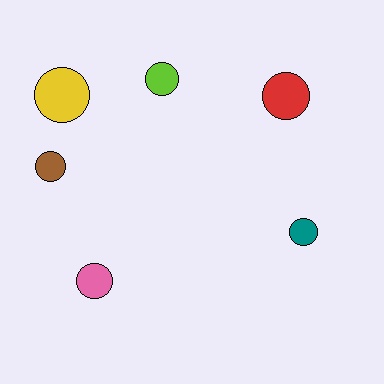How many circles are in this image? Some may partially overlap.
There are 6 circles.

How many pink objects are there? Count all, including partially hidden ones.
There is 1 pink object.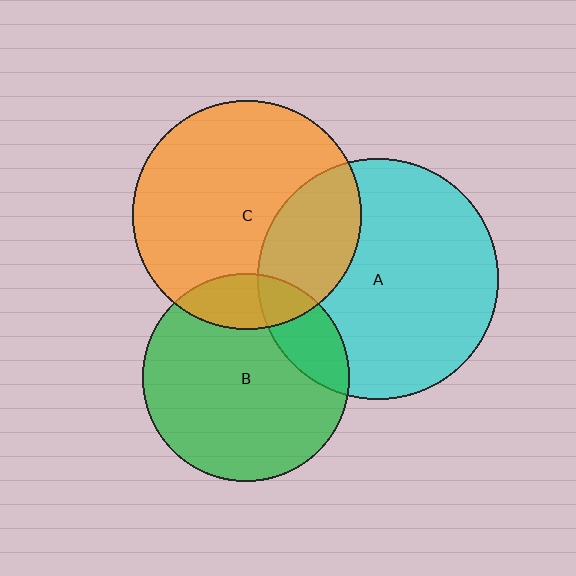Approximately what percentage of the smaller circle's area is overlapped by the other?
Approximately 30%.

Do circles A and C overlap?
Yes.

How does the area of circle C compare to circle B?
Approximately 1.2 times.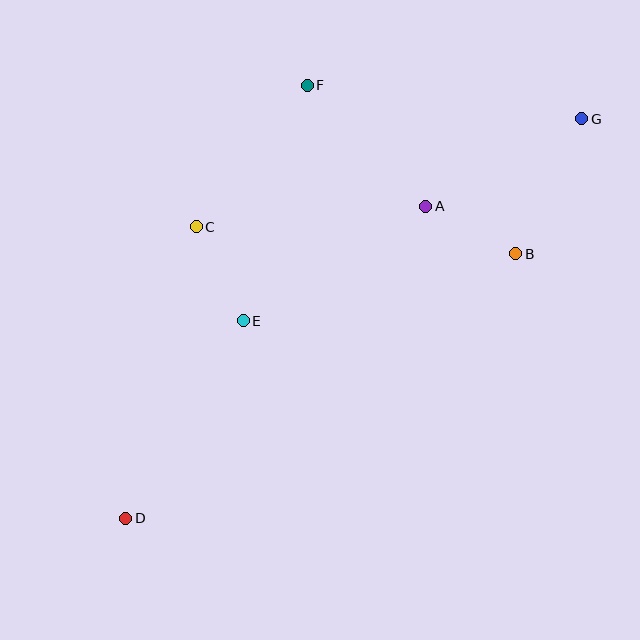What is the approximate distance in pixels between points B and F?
The distance between B and F is approximately 268 pixels.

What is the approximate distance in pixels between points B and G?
The distance between B and G is approximately 150 pixels.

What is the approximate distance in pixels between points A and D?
The distance between A and D is approximately 433 pixels.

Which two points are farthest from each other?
Points D and G are farthest from each other.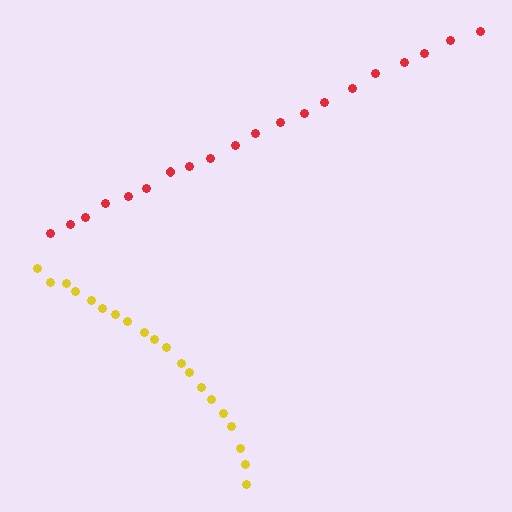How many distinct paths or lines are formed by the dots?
There are 2 distinct paths.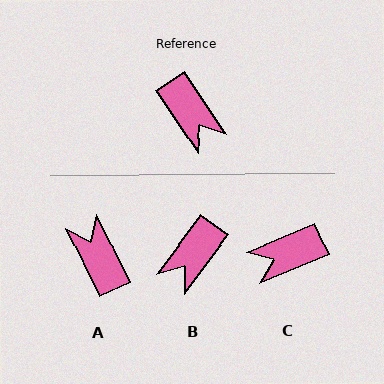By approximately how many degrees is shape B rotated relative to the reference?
Approximately 70 degrees clockwise.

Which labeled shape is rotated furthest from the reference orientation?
A, about 172 degrees away.